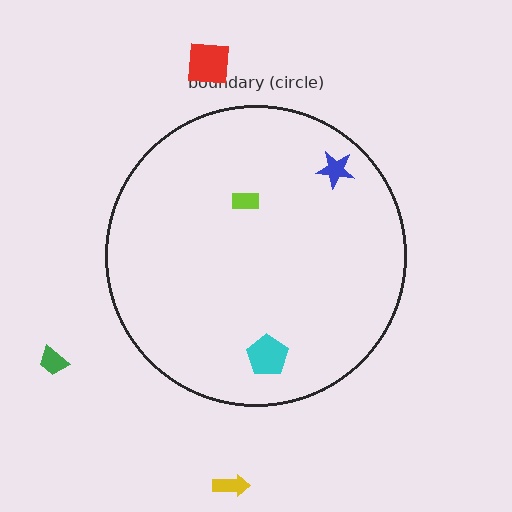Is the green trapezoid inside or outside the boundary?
Outside.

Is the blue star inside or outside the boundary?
Inside.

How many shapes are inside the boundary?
3 inside, 3 outside.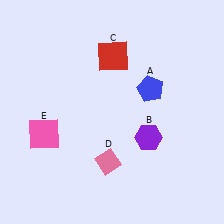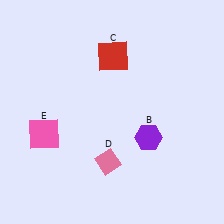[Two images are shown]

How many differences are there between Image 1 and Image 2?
There is 1 difference between the two images.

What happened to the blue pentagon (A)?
The blue pentagon (A) was removed in Image 2. It was in the top-right area of Image 1.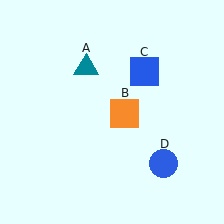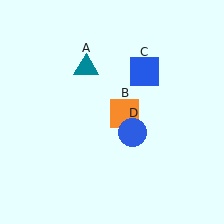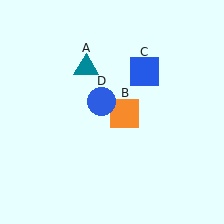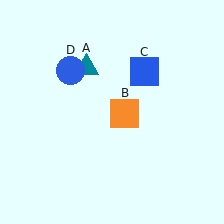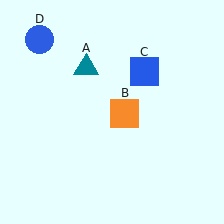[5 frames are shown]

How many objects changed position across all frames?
1 object changed position: blue circle (object D).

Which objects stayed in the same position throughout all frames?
Teal triangle (object A) and orange square (object B) and blue square (object C) remained stationary.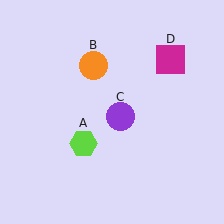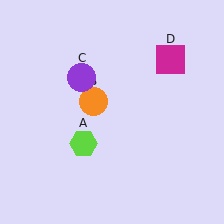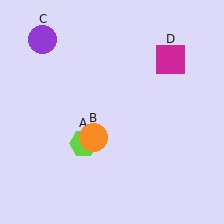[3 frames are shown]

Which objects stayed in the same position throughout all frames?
Lime hexagon (object A) and magenta square (object D) remained stationary.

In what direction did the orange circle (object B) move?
The orange circle (object B) moved down.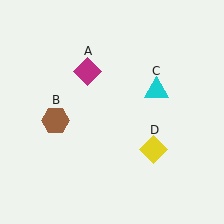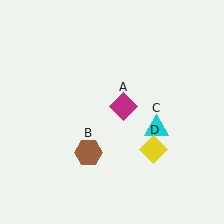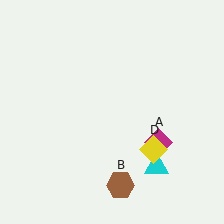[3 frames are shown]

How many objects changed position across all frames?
3 objects changed position: magenta diamond (object A), brown hexagon (object B), cyan triangle (object C).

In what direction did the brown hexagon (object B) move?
The brown hexagon (object B) moved down and to the right.